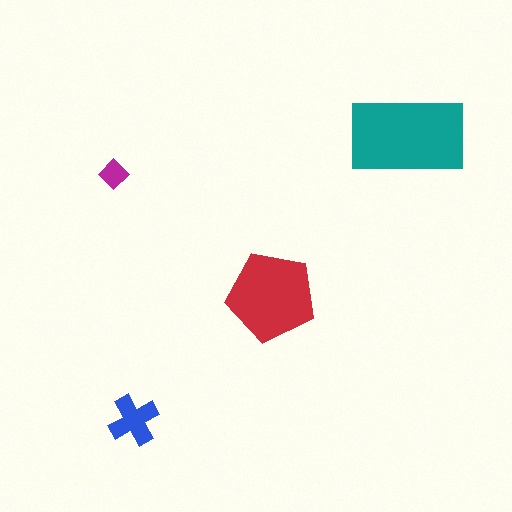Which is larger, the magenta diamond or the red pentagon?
The red pentagon.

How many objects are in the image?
There are 4 objects in the image.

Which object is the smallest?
The magenta diamond.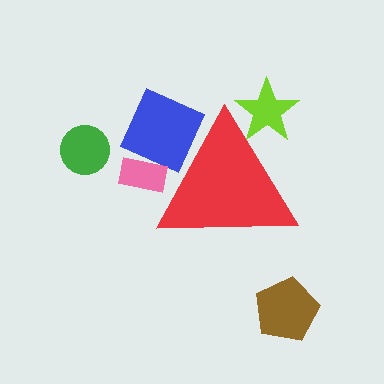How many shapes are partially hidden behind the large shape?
3 shapes are partially hidden.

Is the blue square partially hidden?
Yes, the blue square is partially hidden behind the red triangle.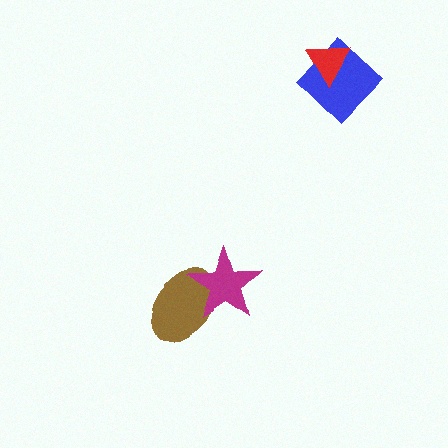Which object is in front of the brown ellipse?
The magenta star is in front of the brown ellipse.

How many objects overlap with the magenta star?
1 object overlaps with the magenta star.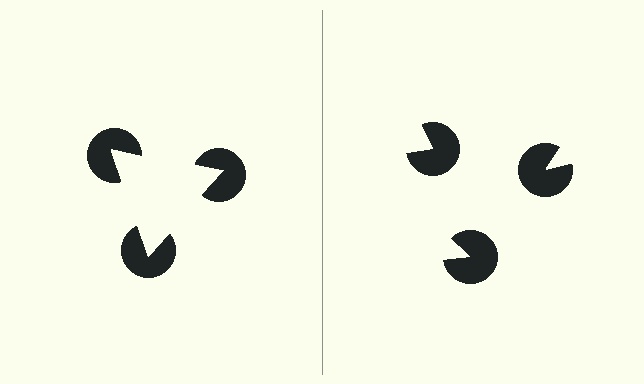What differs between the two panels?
The pac-man discs are positioned identically on both sides; only the wedge orientations differ. On the left they align to a triangle; on the right they are misaligned.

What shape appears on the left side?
An illusory triangle.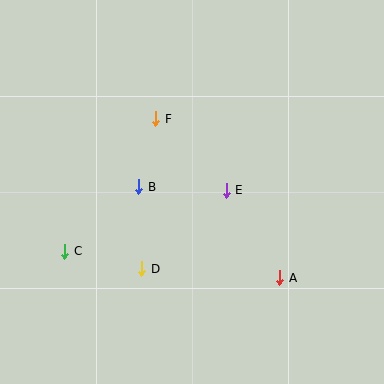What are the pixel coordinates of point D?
Point D is at (142, 269).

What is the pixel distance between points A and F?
The distance between A and F is 202 pixels.